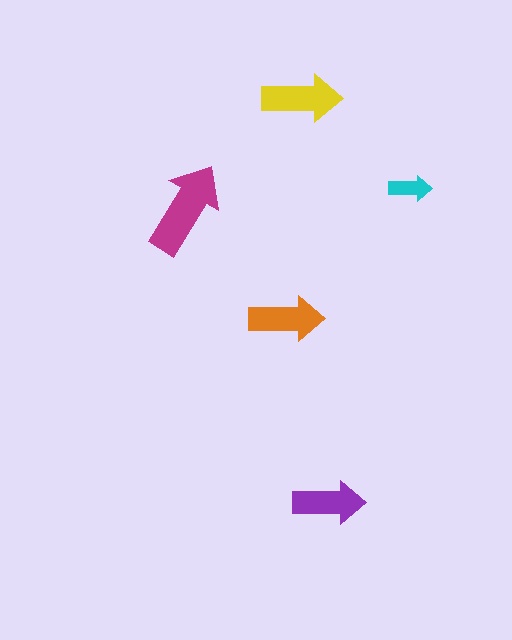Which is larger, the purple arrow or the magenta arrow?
The magenta one.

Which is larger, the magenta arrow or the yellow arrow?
The magenta one.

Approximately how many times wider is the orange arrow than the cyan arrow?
About 1.5 times wider.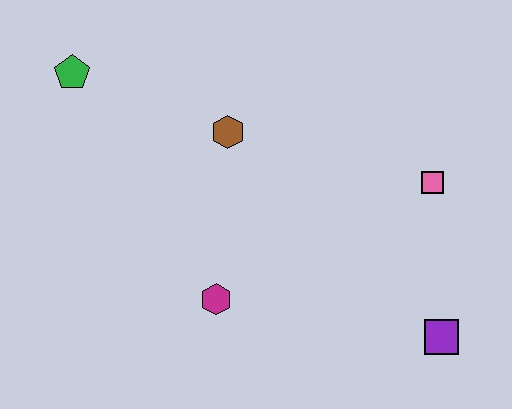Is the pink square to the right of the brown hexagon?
Yes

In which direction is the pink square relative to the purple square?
The pink square is above the purple square.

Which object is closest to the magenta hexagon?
The brown hexagon is closest to the magenta hexagon.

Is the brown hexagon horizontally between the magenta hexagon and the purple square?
Yes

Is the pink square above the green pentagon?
No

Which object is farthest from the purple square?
The green pentagon is farthest from the purple square.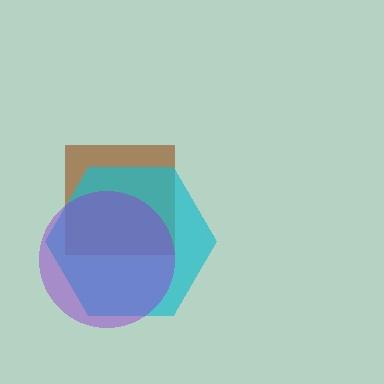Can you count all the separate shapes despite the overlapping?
Yes, there are 3 separate shapes.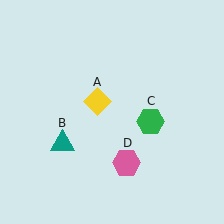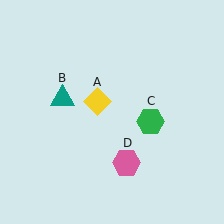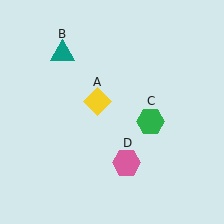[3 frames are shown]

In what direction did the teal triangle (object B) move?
The teal triangle (object B) moved up.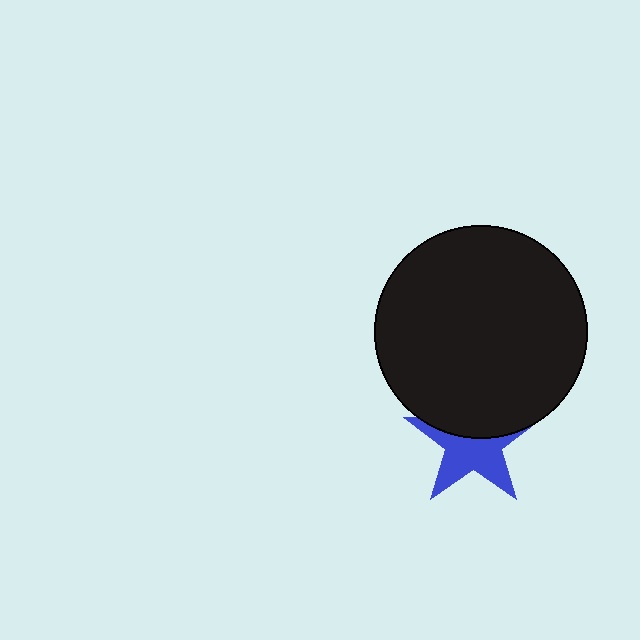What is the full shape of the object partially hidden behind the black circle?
The partially hidden object is a blue star.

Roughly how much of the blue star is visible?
About half of it is visible (roughly 56%).